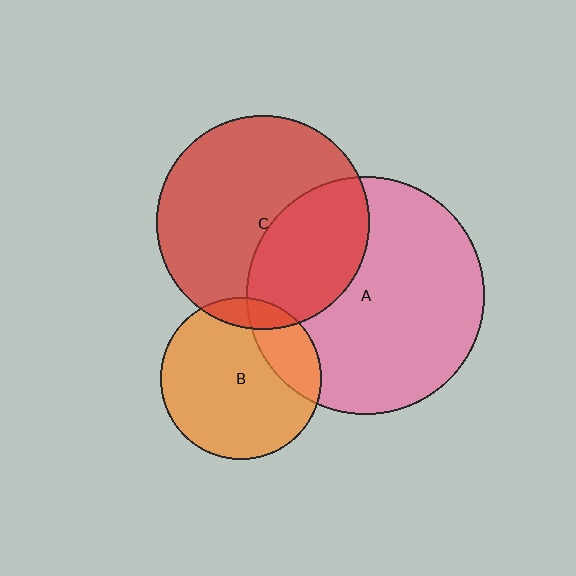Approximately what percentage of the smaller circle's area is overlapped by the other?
Approximately 35%.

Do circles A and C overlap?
Yes.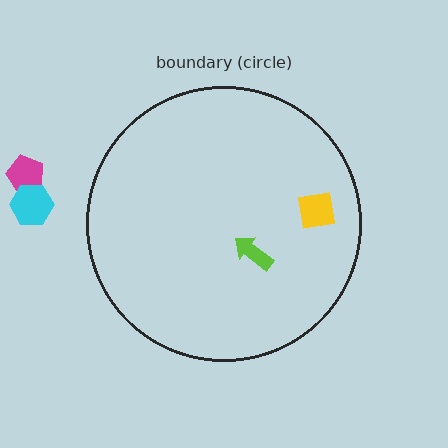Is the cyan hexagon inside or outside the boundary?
Outside.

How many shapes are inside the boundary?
2 inside, 2 outside.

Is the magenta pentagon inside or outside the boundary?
Outside.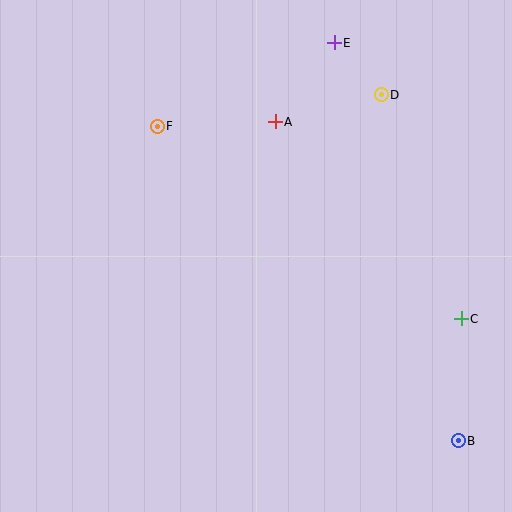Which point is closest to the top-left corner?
Point F is closest to the top-left corner.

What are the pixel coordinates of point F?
Point F is at (157, 126).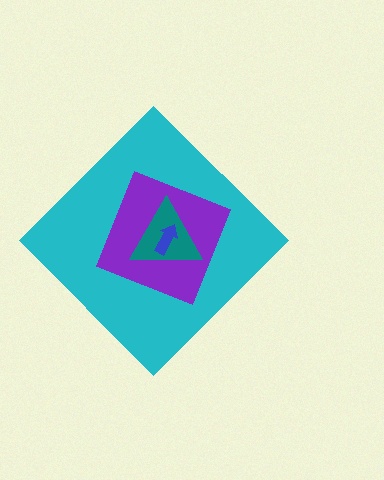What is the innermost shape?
The blue arrow.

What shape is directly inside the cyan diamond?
The purple square.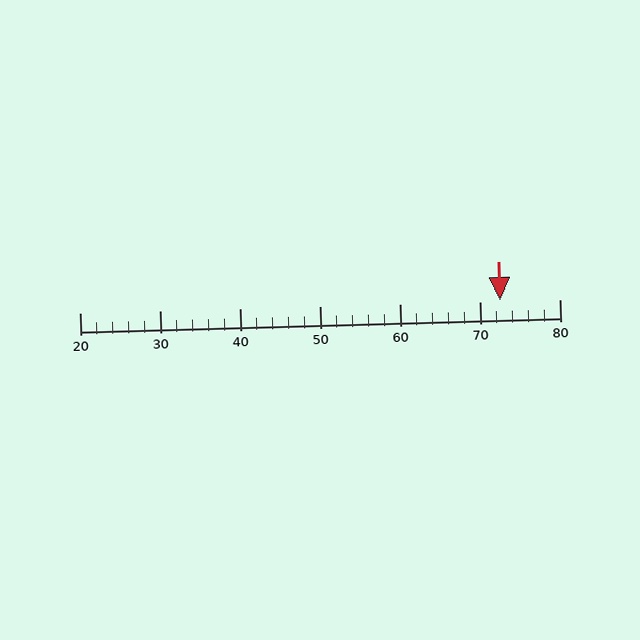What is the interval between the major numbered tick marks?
The major tick marks are spaced 10 units apart.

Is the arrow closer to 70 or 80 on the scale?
The arrow is closer to 70.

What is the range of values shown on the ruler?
The ruler shows values from 20 to 80.